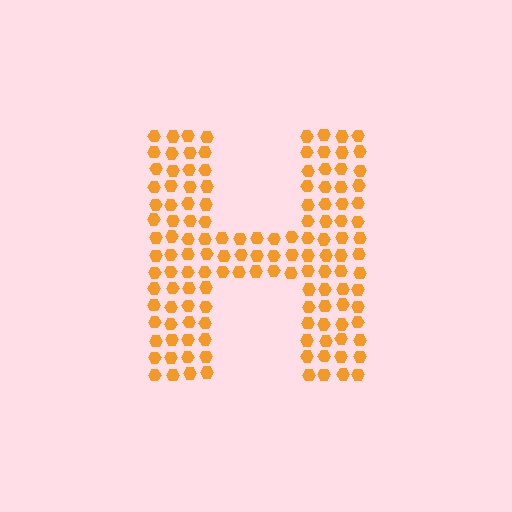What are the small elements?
The small elements are hexagons.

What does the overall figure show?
The overall figure shows the letter H.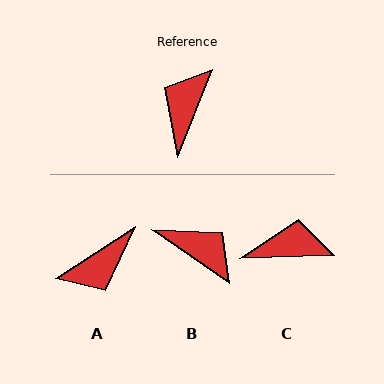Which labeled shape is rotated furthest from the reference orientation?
A, about 144 degrees away.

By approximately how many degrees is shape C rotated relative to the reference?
Approximately 67 degrees clockwise.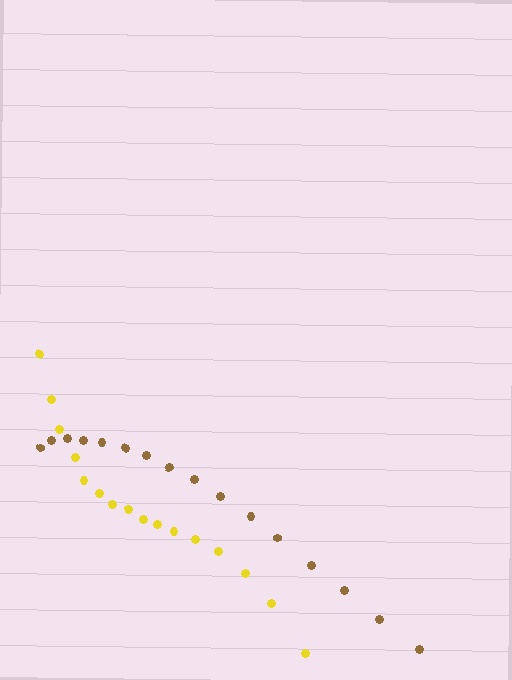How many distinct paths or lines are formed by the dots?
There are 2 distinct paths.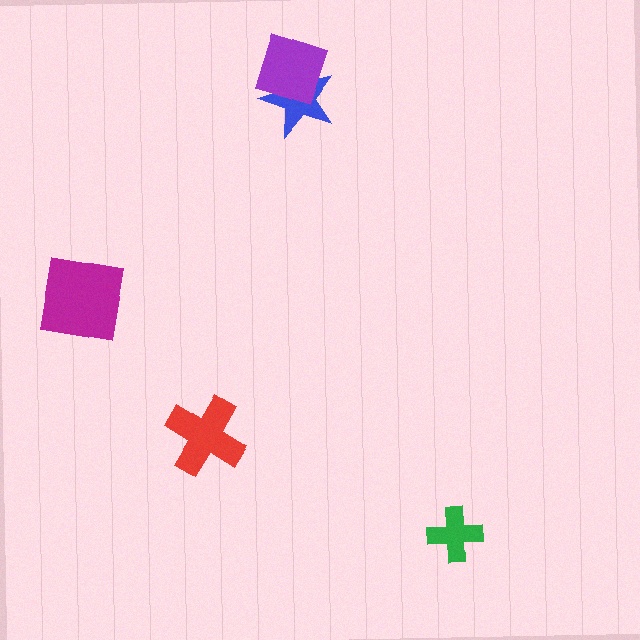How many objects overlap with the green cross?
0 objects overlap with the green cross.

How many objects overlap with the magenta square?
0 objects overlap with the magenta square.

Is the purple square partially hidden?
No, no other shape covers it.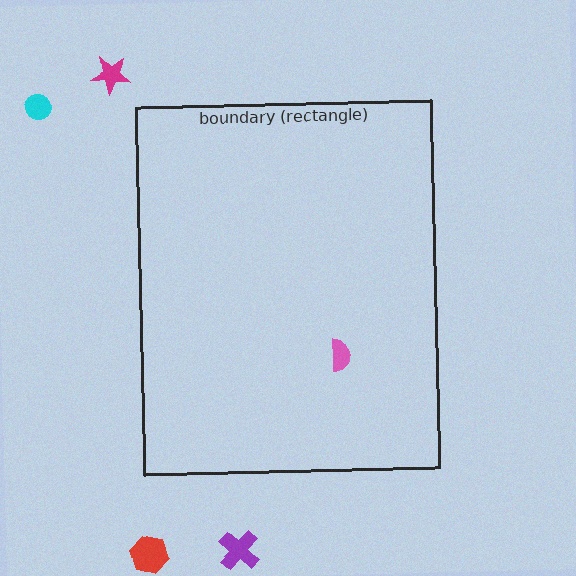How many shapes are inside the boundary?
1 inside, 4 outside.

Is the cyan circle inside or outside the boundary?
Outside.